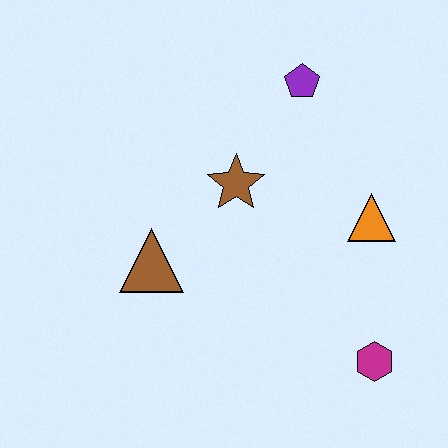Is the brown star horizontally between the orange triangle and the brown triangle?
Yes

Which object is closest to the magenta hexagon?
The orange triangle is closest to the magenta hexagon.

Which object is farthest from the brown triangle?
The magenta hexagon is farthest from the brown triangle.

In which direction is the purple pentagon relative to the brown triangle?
The purple pentagon is above the brown triangle.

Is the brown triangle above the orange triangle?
No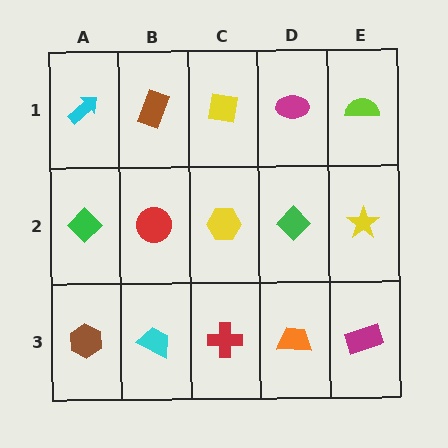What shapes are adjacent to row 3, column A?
A green diamond (row 2, column A), a cyan trapezoid (row 3, column B).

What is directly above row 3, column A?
A green diamond.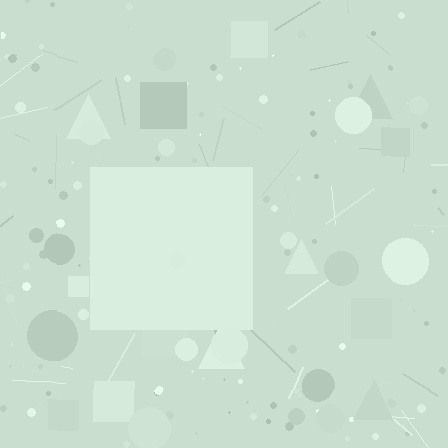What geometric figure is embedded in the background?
A square is embedded in the background.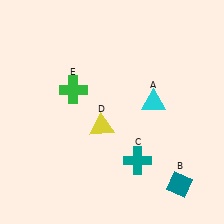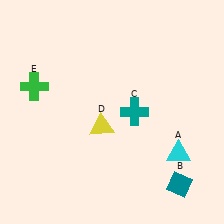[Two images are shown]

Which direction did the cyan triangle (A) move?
The cyan triangle (A) moved down.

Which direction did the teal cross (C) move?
The teal cross (C) moved up.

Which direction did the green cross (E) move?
The green cross (E) moved left.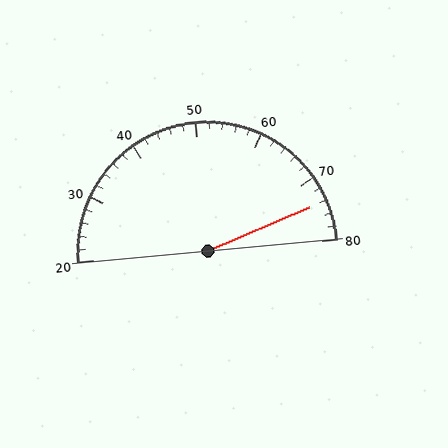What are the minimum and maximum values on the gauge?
The gauge ranges from 20 to 80.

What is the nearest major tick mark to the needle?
The nearest major tick mark is 70.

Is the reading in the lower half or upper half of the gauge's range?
The reading is in the upper half of the range (20 to 80).